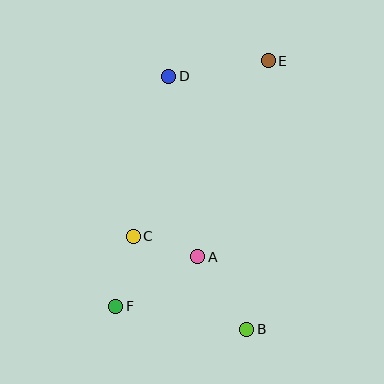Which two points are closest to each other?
Points A and C are closest to each other.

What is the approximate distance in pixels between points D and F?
The distance between D and F is approximately 236 pixels.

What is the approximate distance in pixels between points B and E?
The distance between B and E is approximately 269 pixels.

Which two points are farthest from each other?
Points E and F are farthest from each other.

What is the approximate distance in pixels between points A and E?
The distance between A and E is approximately 209 pixels.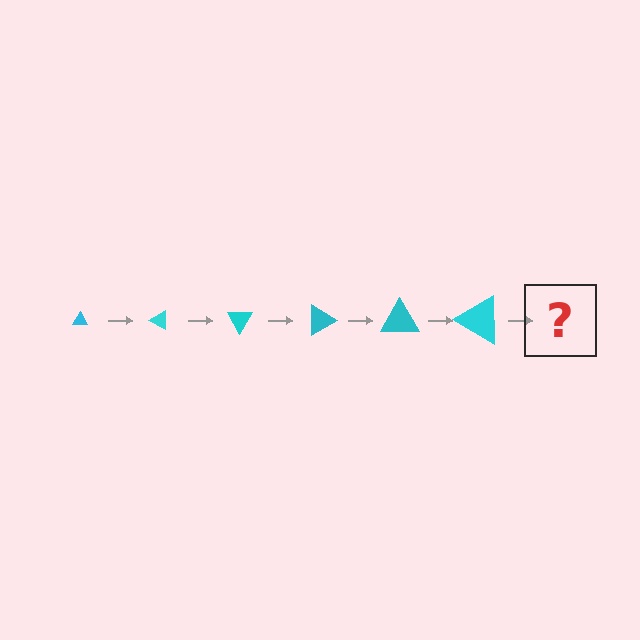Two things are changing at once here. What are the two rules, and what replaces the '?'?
The two rules are that the triangle grows larger each step and it rotates 30 degrees each step. The '?' should be a triangle, larger than the previous one and rotated 180 degrees from the start.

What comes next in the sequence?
The next element should be a triangle, larger than the previous one and rotated 180 degrees from the start.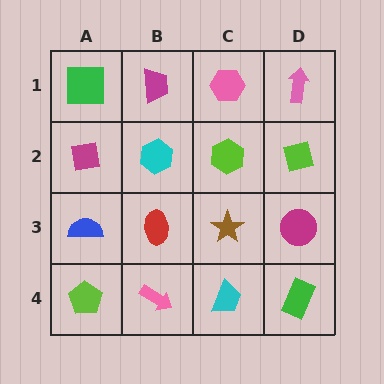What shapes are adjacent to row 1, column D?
A lime square (row 2, column D), a pink hexagon (row 1, column C).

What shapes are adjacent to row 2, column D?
A pink arrow (row 1, column D), a magenta circle (row 3, column D), a lime hexagon (row 2, column C).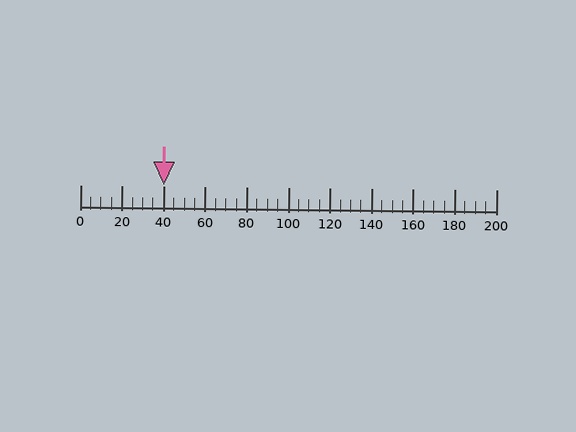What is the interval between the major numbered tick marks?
The major tick marks are spaced 20 units apart.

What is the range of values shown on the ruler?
The ruler shows values from 0 to 200.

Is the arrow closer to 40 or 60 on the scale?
The arrow is closer to 40.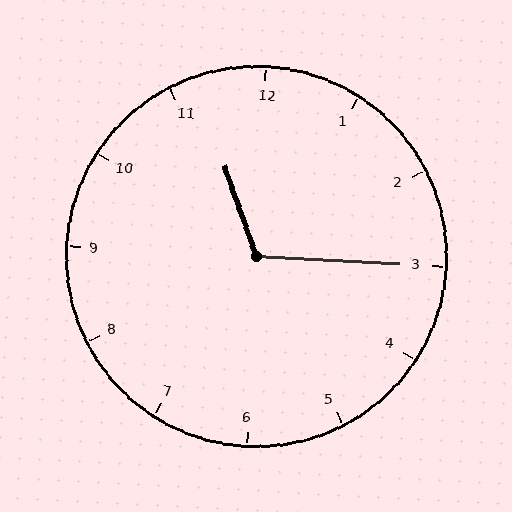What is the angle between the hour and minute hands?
Approximately 112 degrees.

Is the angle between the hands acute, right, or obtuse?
It is obtuse.